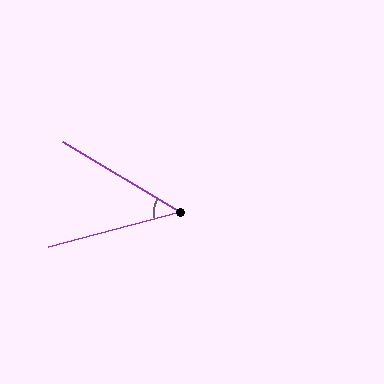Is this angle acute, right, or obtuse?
It is acute.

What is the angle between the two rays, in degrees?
Approximately 46 degrees.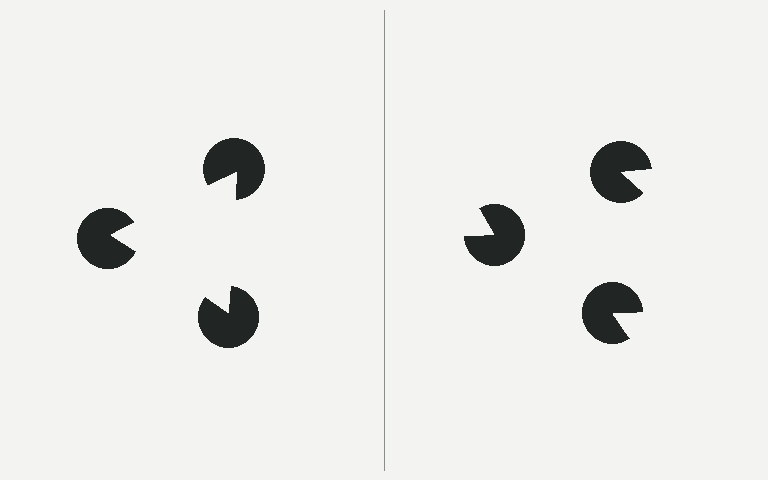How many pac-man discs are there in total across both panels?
6 — 3 on each side.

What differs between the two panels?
The pac-man discs are positioned identically on both sides; only the wedge orientations differ. On the left they align to a triangle; on the right they are misaligned.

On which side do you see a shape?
An illusory triangle appears on the left side. On the right side the wedge cuts are rotated, so no coherent shape forms.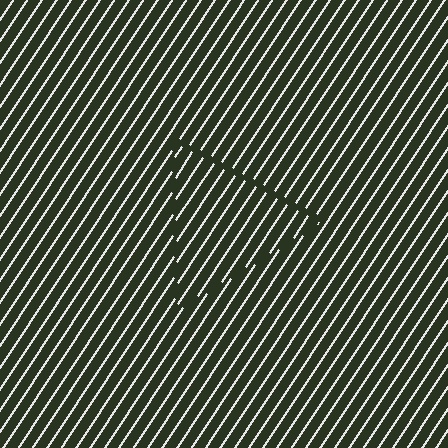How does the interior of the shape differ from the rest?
The interior of the shape contains the same grating, shifted by half a period — the contour is defined by the phase discontinuity where line-ends from the inner and outer gratings abut.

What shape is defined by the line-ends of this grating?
An illusory triangle. The interior of the shape contains the same grating, shifted by half a period — the contour is defined by the phase discontinuity where line-ends from the inner and outer gratings abut.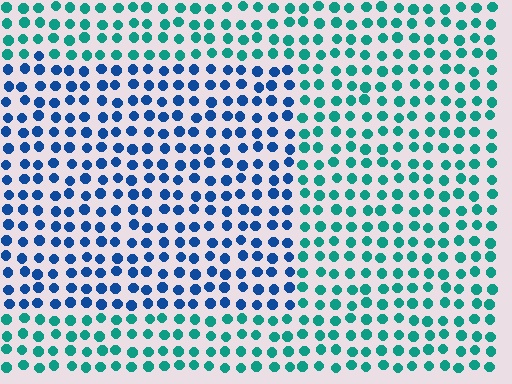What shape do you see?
I see a rectangle.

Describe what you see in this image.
The image is filled with small teal elements in a uniform arrangement. A rectangle-shaped region is visible where the elements are tinted to a slightly different hue, forming a subtle color boundary.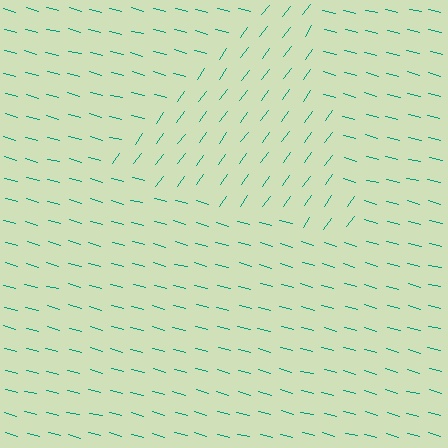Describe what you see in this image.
The image is filled with small teal line segments. A triangle region in the image has lines oriented differently from the surrounding lines, creating a visible texture boundary.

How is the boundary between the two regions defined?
The boundary is defined purely by a change in line orientation (approximately 69 degrees difference). All lines are the same color and thickness.